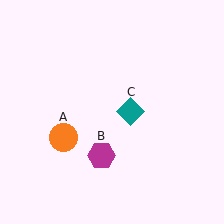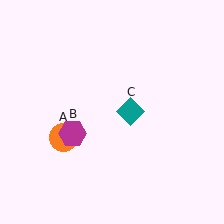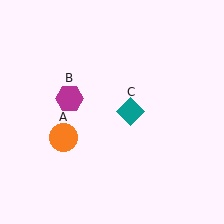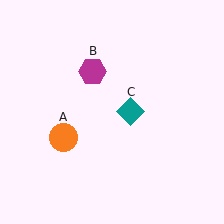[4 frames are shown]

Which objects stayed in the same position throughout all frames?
Orange circle (object A) and teal diamond (object C) remained stationary.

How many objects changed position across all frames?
1 object changed position: magenta hexagon (object B).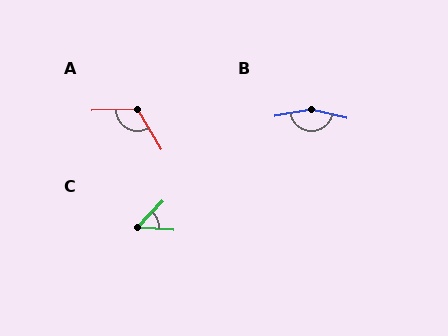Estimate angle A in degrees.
Approximately 118 degrees.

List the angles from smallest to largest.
C (51°), A (118°), B (157°).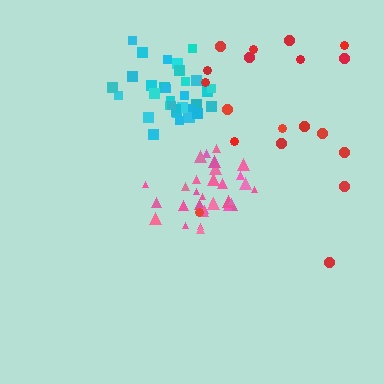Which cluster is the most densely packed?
Cyan.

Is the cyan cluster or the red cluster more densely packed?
Cyan.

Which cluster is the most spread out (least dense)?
Red.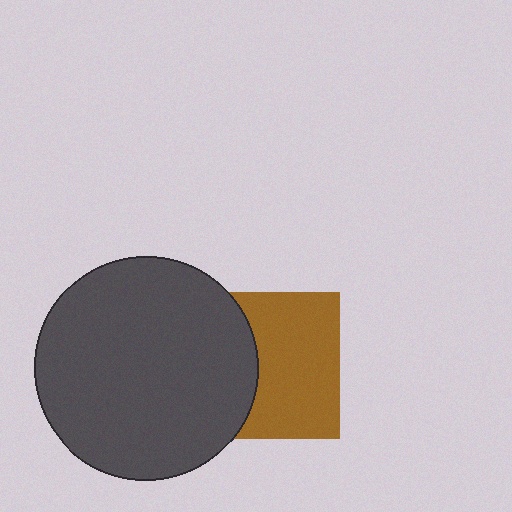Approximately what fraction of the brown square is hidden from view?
Roughly 39% of the brown square is hidden behind the dark gray circle.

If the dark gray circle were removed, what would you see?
You would see the complete brown square.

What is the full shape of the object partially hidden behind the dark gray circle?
The partially hidden object is a brown square.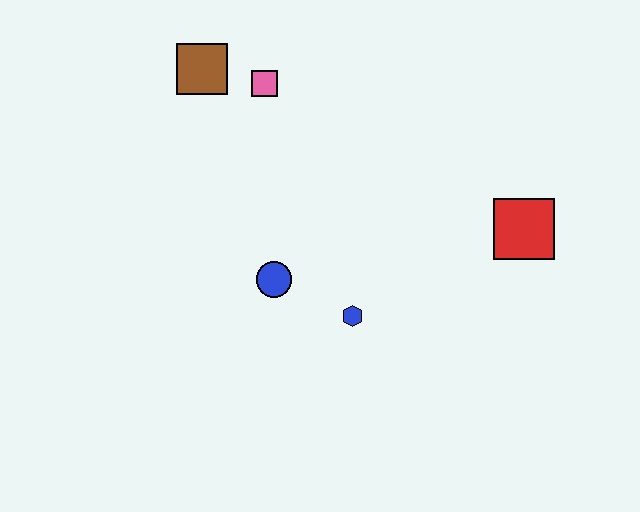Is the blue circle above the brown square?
No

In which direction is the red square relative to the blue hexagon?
The red square is to the right of the blue hexagon.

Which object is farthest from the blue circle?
The red square is farthest from the blue circle.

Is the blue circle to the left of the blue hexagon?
Yes